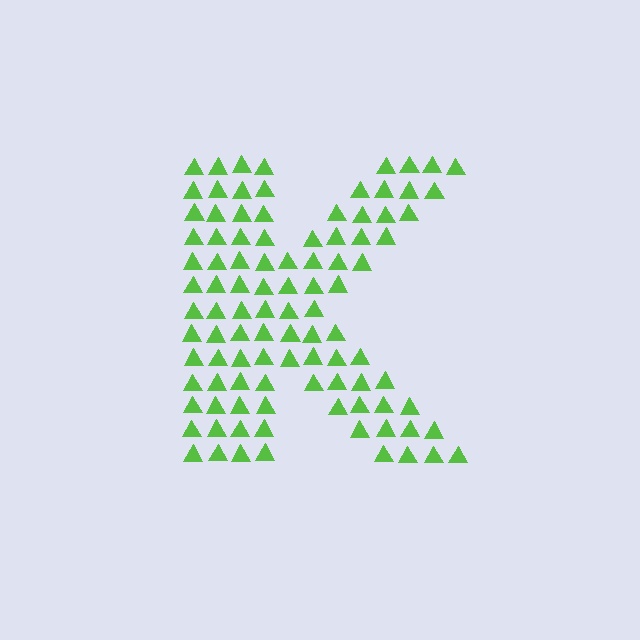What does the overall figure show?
The overall figure shows the letter K.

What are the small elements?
The small elements are triangles.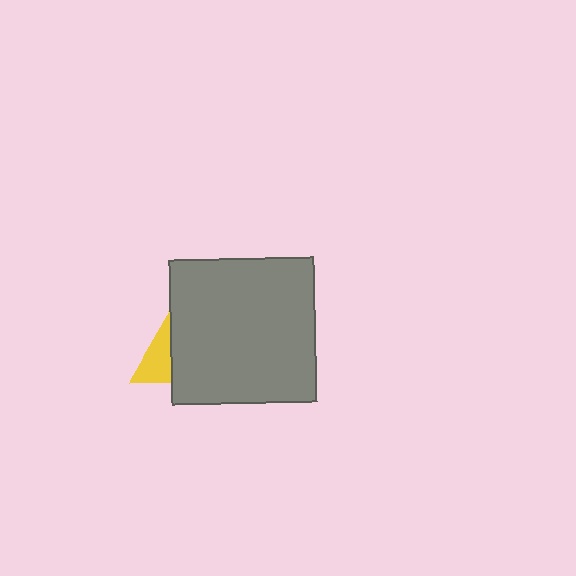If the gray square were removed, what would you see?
You would see the complete yellow triangle.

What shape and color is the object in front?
The object in front is a gray square.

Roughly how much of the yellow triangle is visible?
A small part of it is visible (roughly 35%).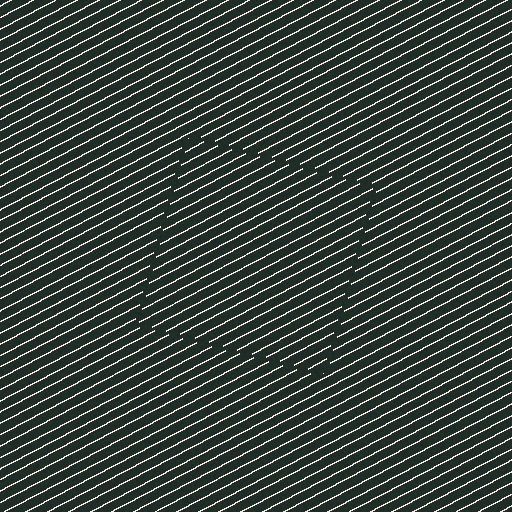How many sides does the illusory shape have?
4 sides — the line-ends trace a square.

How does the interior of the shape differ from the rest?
The interior of the shape contains the same grating, shifted by half a period — the contour is defined by the phase discontinuity where line-ends from the inner and outer gratings abut.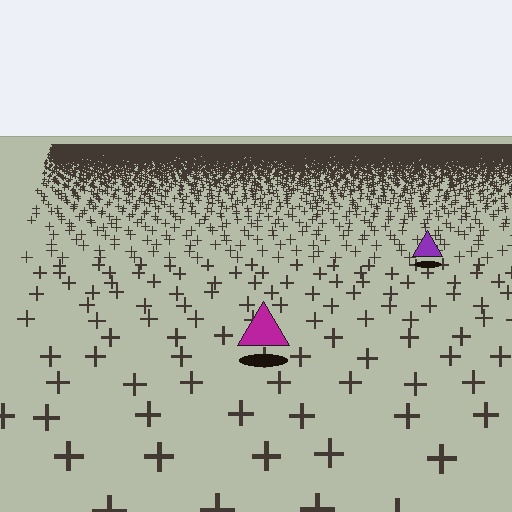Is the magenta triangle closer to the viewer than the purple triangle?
Yes. The magenta triangle is closer — you can tell from the texture gradient: the ground texture is coarser near it.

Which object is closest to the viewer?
The magenta triangle is closest. The texture marks near it are larger and more spread out.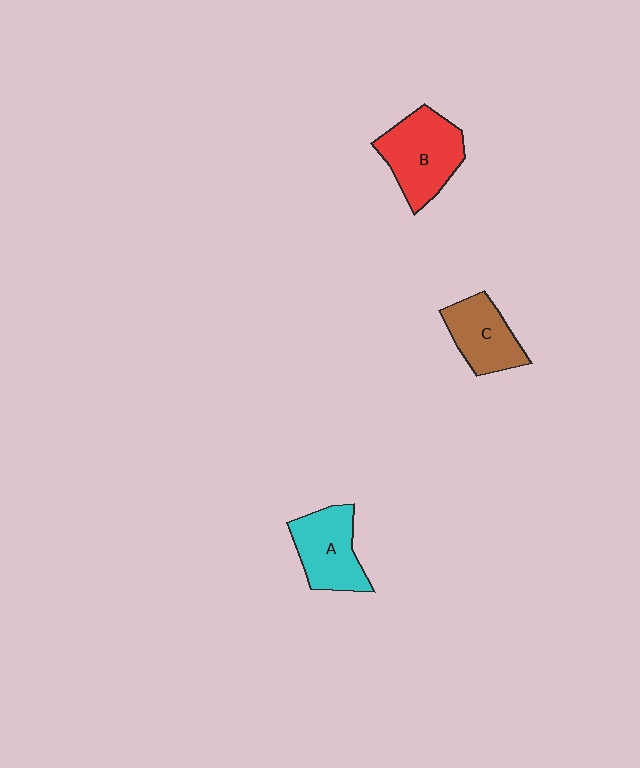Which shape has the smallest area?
Shape C (brown).